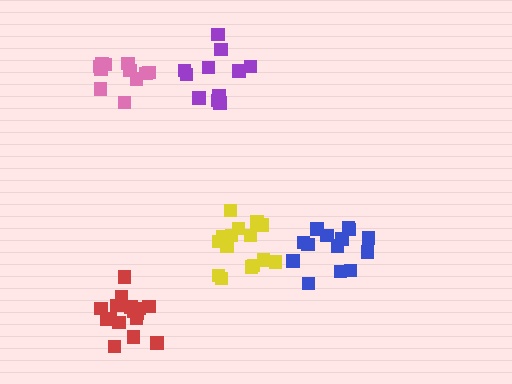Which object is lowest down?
The red cluster is bottommost.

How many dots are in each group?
Group 1: 12 dots, Group 2: 16 dots, Group 3: 14 dots, Group 4: 12 dots, Group 5: 17 dots (71 total).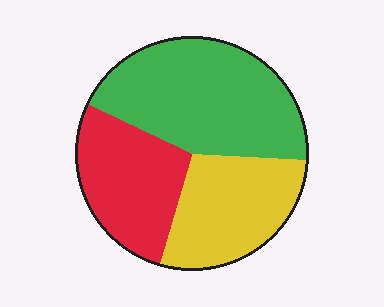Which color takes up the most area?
Green, at roughly 45%.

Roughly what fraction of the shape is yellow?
Yellow takes up about one quarter (1/4) of the shape.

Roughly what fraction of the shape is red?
Red takes up about one quarter (1/4) of the shape.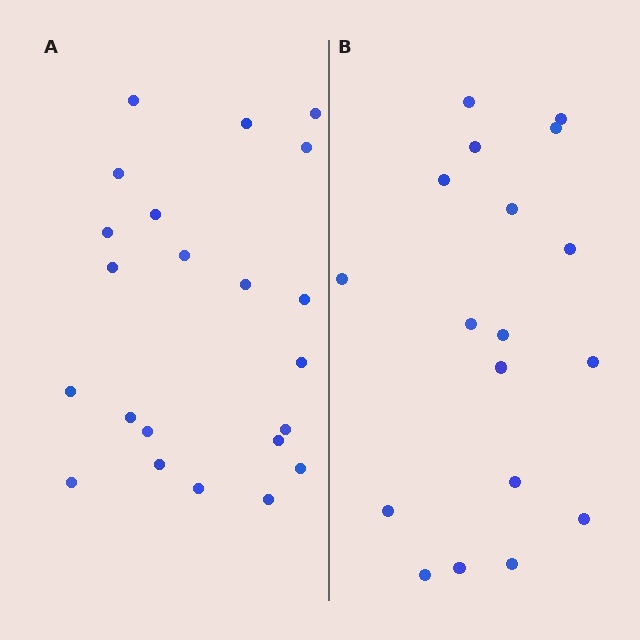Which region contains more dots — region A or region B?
Region A (the left region) has more dots.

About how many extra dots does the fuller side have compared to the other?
Region A has about 4 more dots than region B.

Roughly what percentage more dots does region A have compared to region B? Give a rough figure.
About 20% more.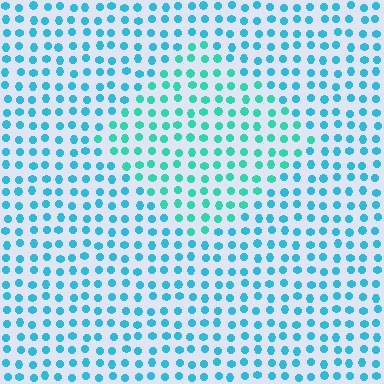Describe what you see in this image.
The image is filled with small cyan elements in a uniform arrangement. A diamond-shaped region is visible where the elements are tinted to a slightly different hue, forming a subtle color boundary.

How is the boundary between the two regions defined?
The boundary is defined purely by a slight shift in hue (about 25 degrees). Spacing, size, and orientation are identical on both sides.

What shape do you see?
I see a diamond.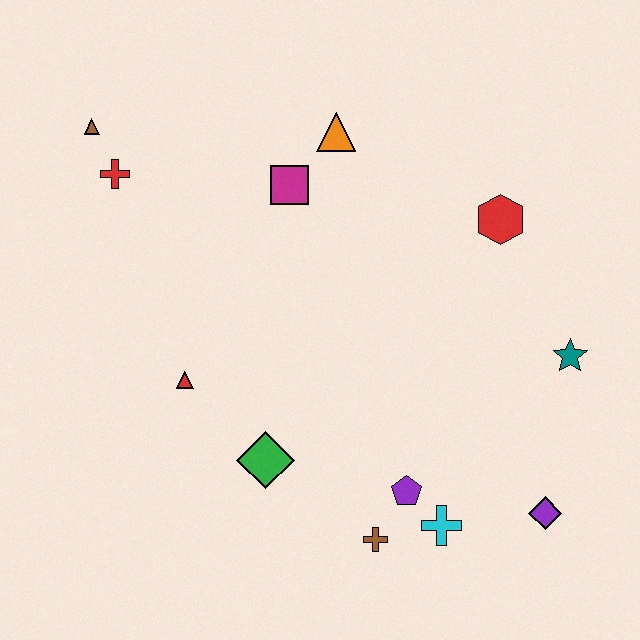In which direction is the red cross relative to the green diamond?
The red cross is above the green diamond.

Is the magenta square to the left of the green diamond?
No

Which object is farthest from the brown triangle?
The purple diamond is farthest from the brown triangle.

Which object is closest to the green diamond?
The red triangle is closest to the green diamond.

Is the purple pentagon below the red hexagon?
Yes